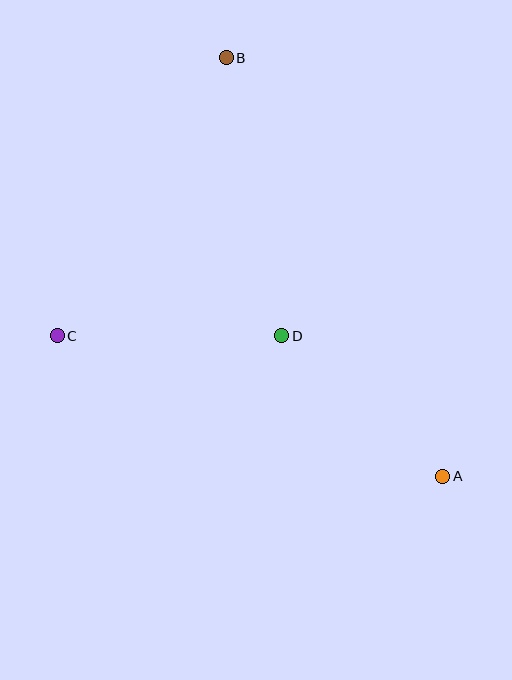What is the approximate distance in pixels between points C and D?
The distance between C and D is approximately 225 pixels.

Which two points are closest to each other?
Points A and D are closest to each other.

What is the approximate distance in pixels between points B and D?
The distance between B and D is approximately 283 pixels.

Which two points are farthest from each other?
Points A and B are farthest from each other.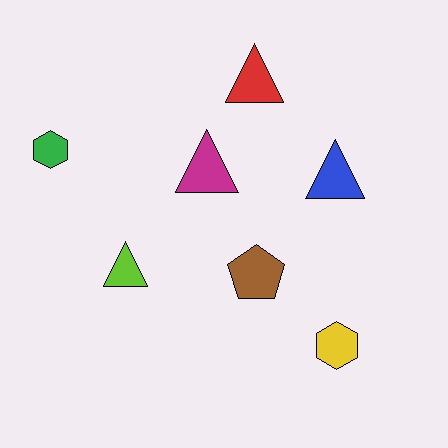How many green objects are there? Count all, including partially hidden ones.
There is 1 green object.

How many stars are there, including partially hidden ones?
There are no stars.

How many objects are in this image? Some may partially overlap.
There are 7 objects.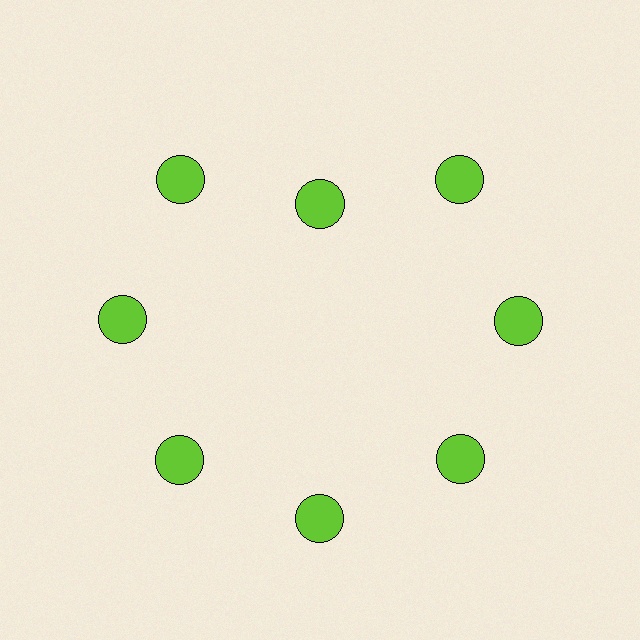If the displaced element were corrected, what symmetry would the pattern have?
It would have 8-fold rotational symmetry — the pattern would map onto itself every 45 degrees.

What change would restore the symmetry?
The symmetry would be restored by moving it outward, back onto the ring so that all 8 circles sit at equal angles and equal distance from the center.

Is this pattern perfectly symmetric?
No. The 8 lime circles are arranged in a ring, but one element near the 12 o'clock position is pulled inward toward the center, breaking the 8-fold rotational symmetry.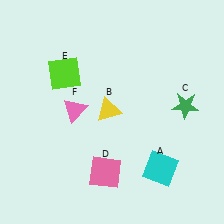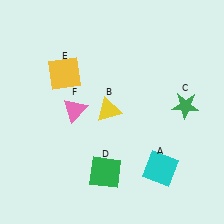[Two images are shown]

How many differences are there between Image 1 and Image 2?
There are 2 differences between the two images.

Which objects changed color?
D changed from pink to green. E changed from lime to yellow.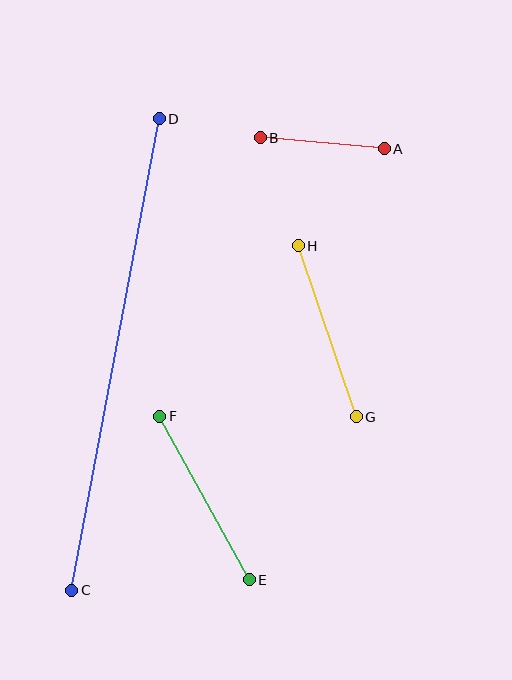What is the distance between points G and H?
The distance is approximately 180 pixels.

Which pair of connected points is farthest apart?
Points C and D are farthest apart.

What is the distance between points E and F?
The distance is approximately 186 pixels.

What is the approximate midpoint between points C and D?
The midpoint is at approximately (116, 354) pixels.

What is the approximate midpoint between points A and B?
The midpoint is at approximately (322, 143) pixels.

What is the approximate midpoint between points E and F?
The midpoint is at approximately (205, 498) pixels.